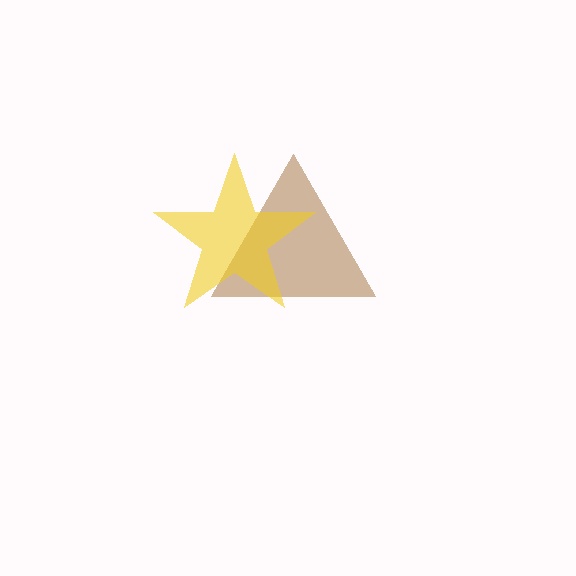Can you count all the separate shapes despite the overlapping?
Yes, there are 2 separate shapes.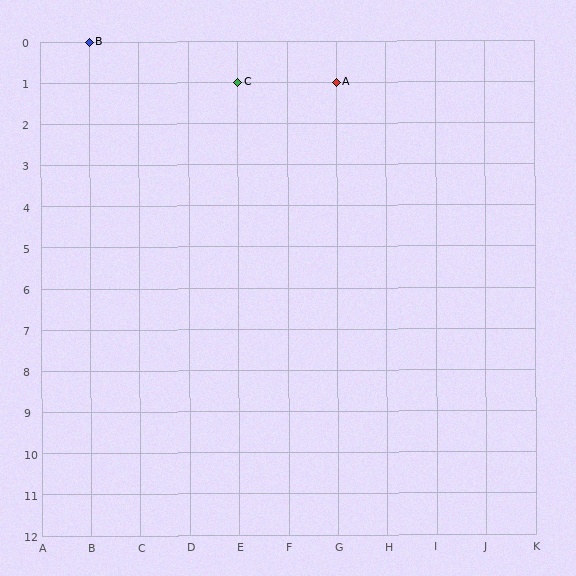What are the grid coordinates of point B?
Point B is at grid coordinates (B, 0).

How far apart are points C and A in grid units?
Points C and A are 2 columns apart.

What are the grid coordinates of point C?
Point C is at grid coordinates (E, 1).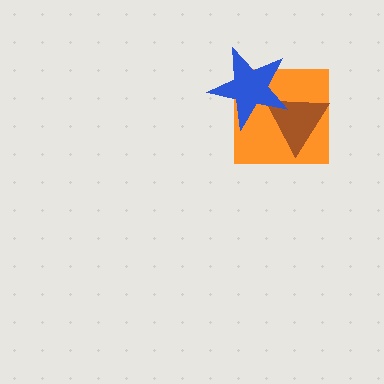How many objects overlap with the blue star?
2 objects overlap with the blue star.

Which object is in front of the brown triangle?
The blue star is in front of the brown triangle.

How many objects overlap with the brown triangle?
2 objects overlap with the brown triangle.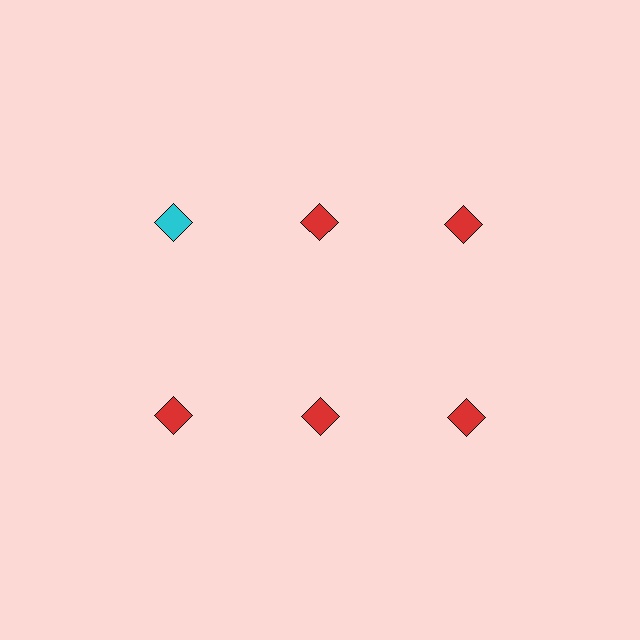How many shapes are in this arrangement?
There are 6 shapes arranged in a grid pattern.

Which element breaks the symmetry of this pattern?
The cyan diamond in the top row, leftmost column breaks the symmetry. All other shapes are red diamonds.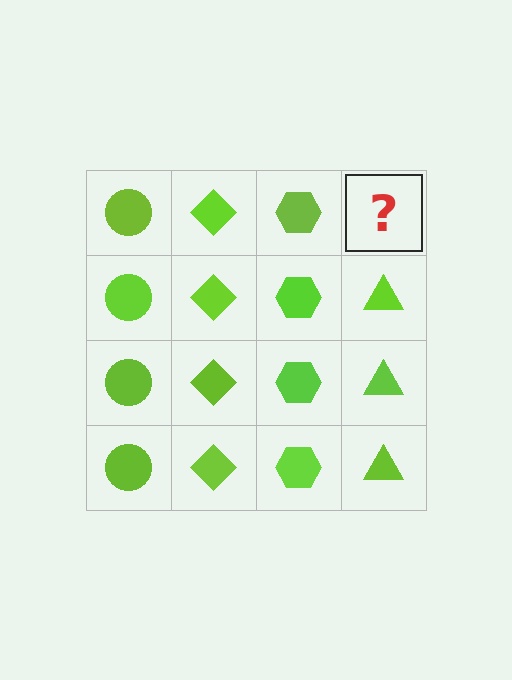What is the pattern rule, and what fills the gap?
The rule is that each column has a consistent shape. The gap should be filled with a lime triangle.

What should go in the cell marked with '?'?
The missing cell should contain a lime triangle.